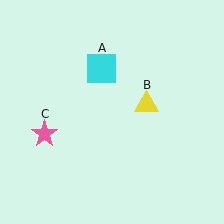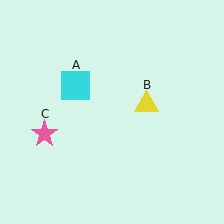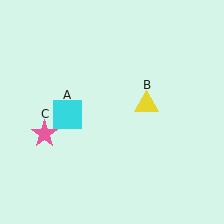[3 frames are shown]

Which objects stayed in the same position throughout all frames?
Yellow triangle (object B) and pink star (object C) remained stationary.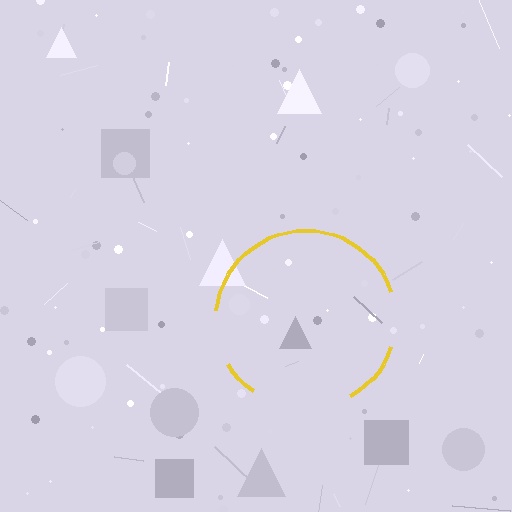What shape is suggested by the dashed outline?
The dashed outline suggests a circle.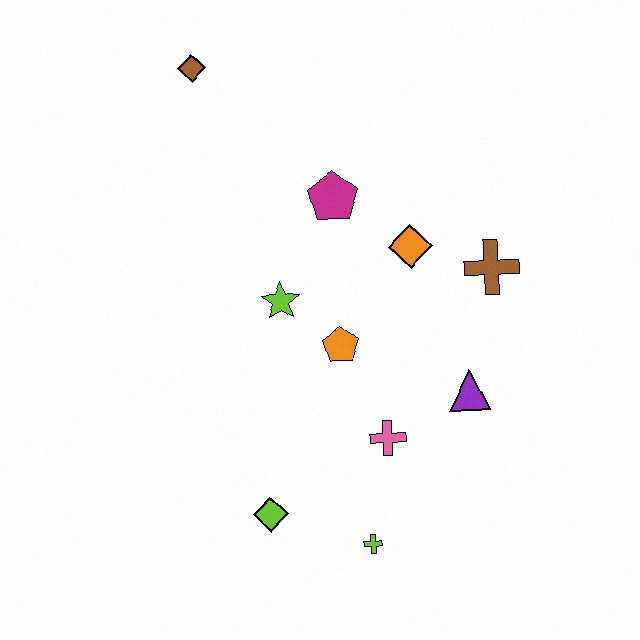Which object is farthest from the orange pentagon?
The brown diamond is farthest from the orange pentagon.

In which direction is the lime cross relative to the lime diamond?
The lime cross is to the right of the lime diamond.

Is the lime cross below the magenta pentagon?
Yes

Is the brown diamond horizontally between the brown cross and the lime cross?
No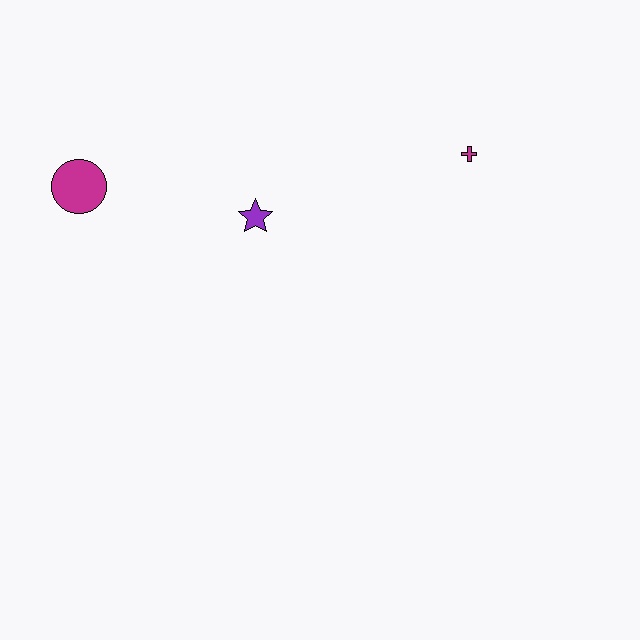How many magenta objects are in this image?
There are 2 magenta objects.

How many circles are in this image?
There is 1 circle.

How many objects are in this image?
There are 3 objects.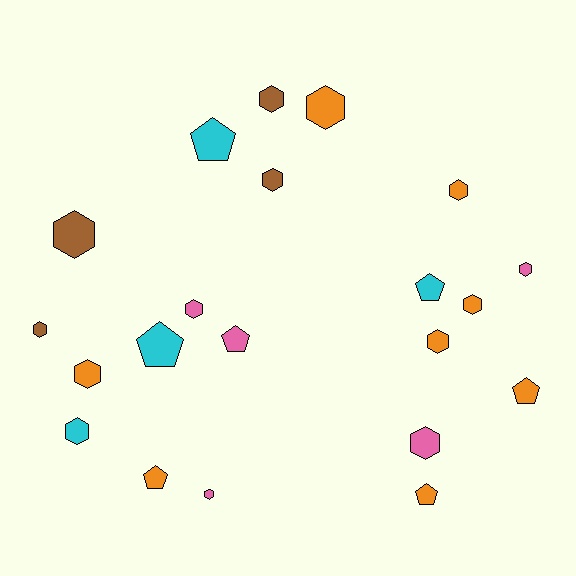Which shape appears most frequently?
Hexagon, with 14 objects.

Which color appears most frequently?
Orange, with 8 objects.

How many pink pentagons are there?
There is 1 pink pentagon.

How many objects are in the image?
There are 21 objects.